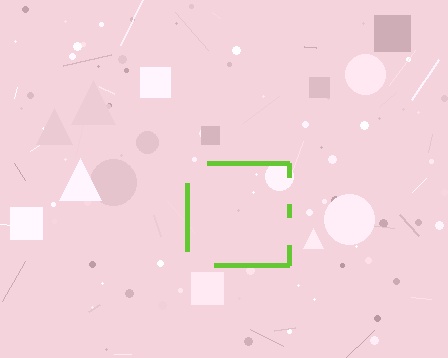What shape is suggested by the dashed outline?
The dashed outline suggests a square.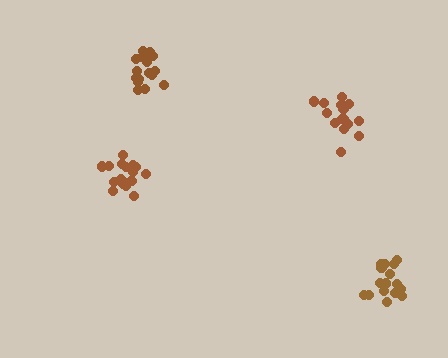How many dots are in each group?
Group 1: 17 dots, Group 2: 19 dots, Group 3: 18 dots, Group 4: 18 dots (72 total).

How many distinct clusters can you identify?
There are 4 distinct clusters.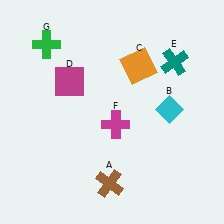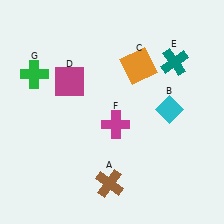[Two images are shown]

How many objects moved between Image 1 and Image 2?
1 object moved between the two images.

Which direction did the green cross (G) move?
The green cross (G) moved down.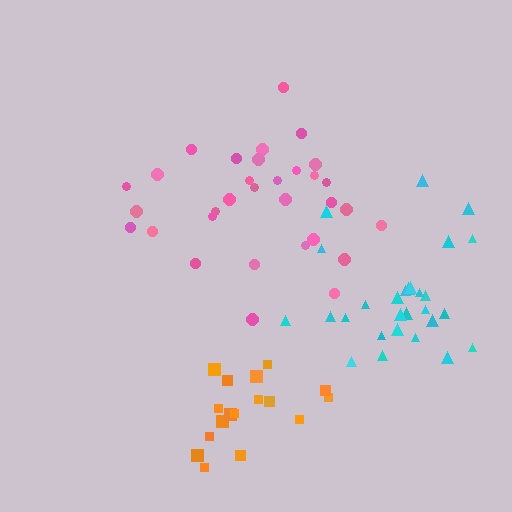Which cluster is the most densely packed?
Orange.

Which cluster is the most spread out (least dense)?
Pink.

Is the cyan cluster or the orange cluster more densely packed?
Orange.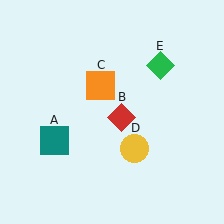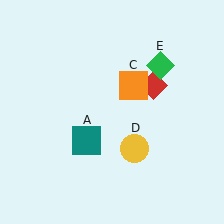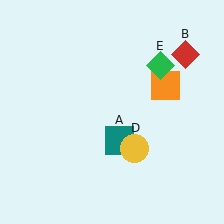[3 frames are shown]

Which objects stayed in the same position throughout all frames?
Yellow circle (object D) and green diamond (object E) remained stationary.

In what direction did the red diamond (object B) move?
The red diamond (object B) moved up and to the right.